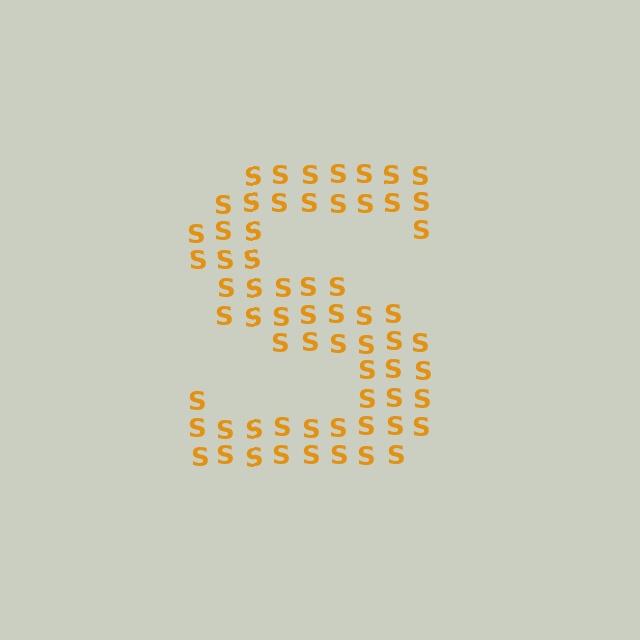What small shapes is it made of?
It is made of small letter S's.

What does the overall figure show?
The overall figure shows the letter S.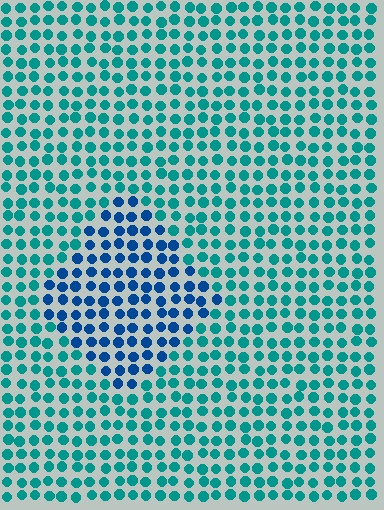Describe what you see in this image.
The image is filled with small teal elements in a uniform arrangement. A diamond-shaped region is visible where the elements are tinted to a slightly different hue, forming a subtle color boundary.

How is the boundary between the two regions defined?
The boundary is defined purely by a slight shift in hue (about 35 degrees). Spacing, size, and orientation are identical on both sides.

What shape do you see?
I see a diamond.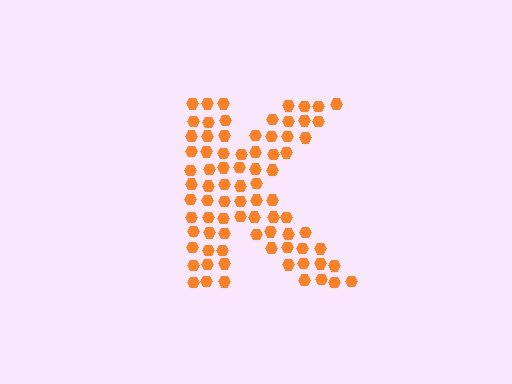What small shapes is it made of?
It is made of small hexagons.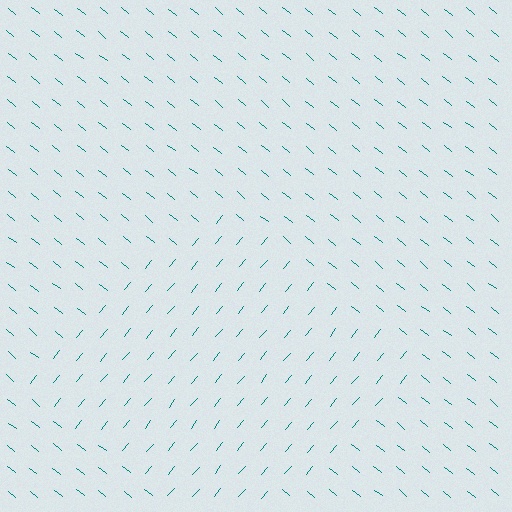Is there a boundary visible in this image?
Yes, there is a texture boundary formed by a change in line orientation.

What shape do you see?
I see a diamond.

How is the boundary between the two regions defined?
The boundary is defined purely by a change in line orientation (approximately 90 degrees difference). All lines are the same color and thickness.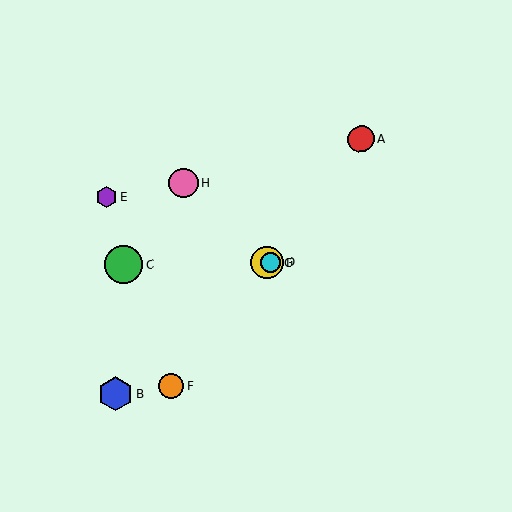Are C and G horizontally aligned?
Yes, both are at y≈265.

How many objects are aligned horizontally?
3 objects (C, D, G) are aligned horizontally.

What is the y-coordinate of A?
Object A is at y≈139.